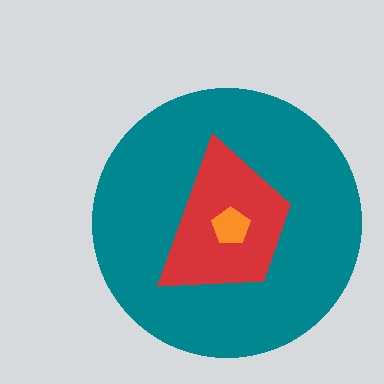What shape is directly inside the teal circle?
The red trapezoid.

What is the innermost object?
The orange pentagon.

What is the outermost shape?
The teal circle.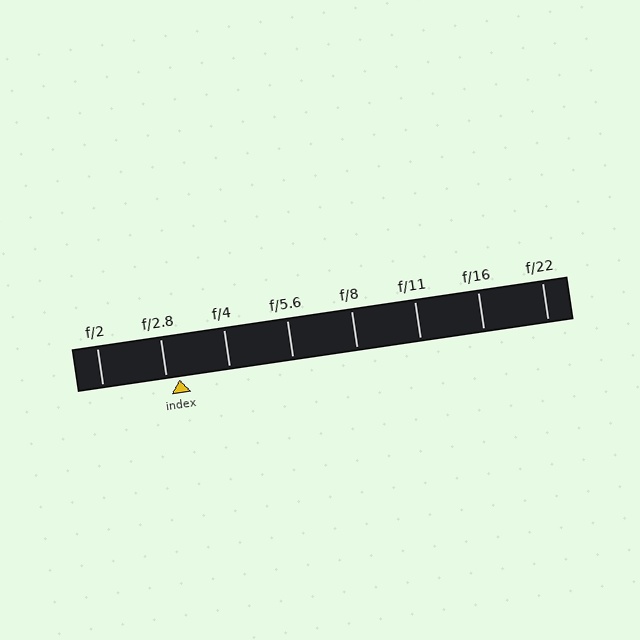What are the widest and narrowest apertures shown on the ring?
The widest aperture shown is f/2 and the narrowest is f/22.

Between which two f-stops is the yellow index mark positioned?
The index mark is between f/2.8 and f/4.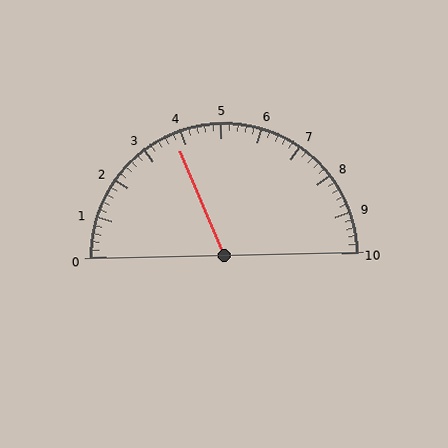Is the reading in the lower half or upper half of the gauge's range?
The reading is in the lower half of the range (0 to 10).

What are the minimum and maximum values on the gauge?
The gauge ranges from 0 to 10.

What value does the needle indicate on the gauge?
The needle indicates approximately 3.8.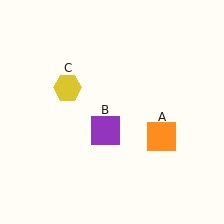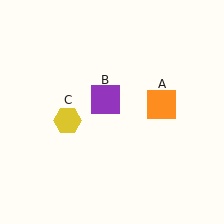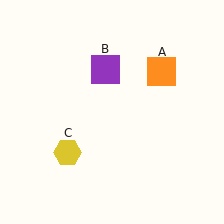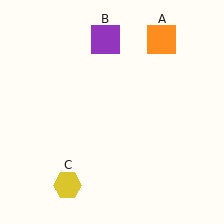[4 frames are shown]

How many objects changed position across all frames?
3 objects changed position: orange square (object A), purple square (object B), yellow hexagon (object C).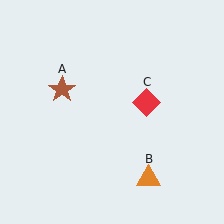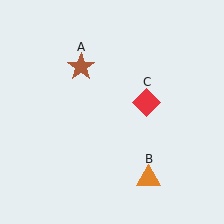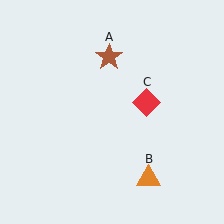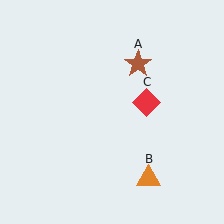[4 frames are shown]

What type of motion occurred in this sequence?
The brown star (object A) rotated clockwise around the center of the scene.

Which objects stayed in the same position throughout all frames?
Orange triangle (object B) and red diamond (object C) remained stationary.